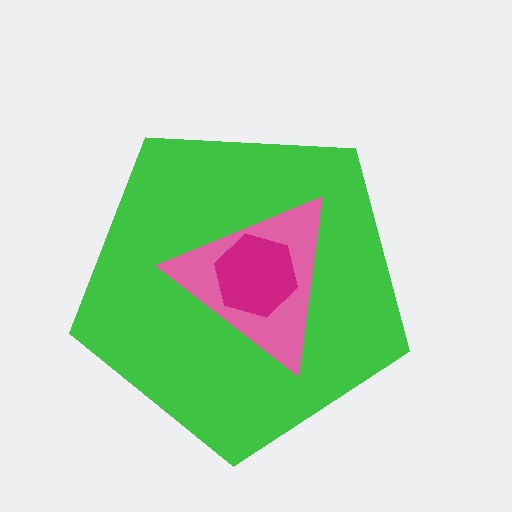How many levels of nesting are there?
3.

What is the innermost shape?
The magenta hexagon.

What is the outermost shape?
The green pentagon.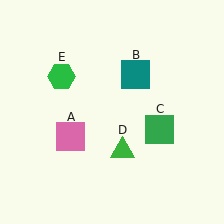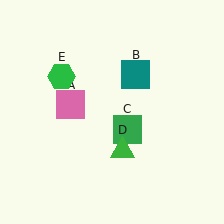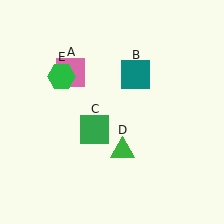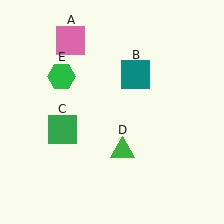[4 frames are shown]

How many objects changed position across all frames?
2 objects changed position: pink square (object A), green square (object C).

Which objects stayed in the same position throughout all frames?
Teal square (object B) and green triangle (object D) and green hexagon (object E) remained stationary.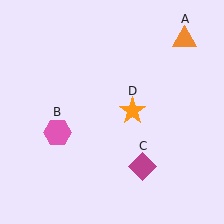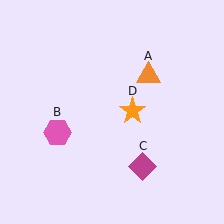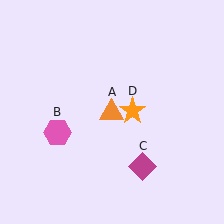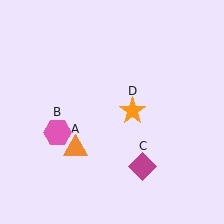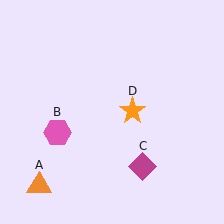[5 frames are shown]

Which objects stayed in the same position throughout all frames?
Pink hexagon (object B) and magenta diamond (object C) and orange star (object D) remained stationary.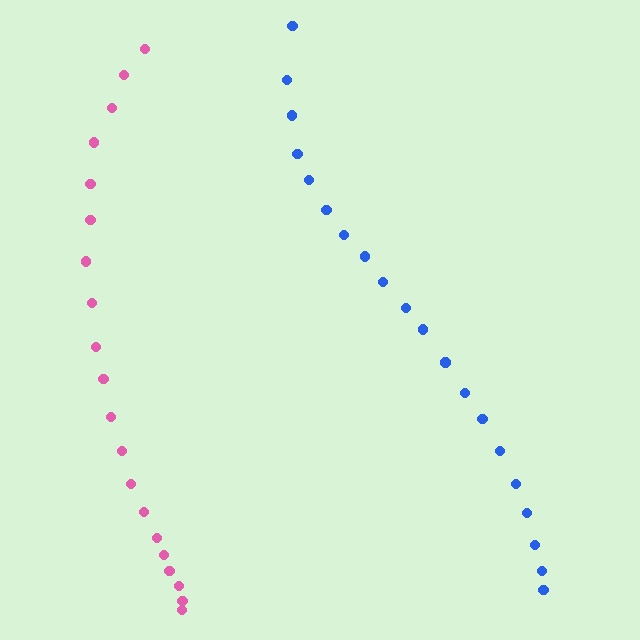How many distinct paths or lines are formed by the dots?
There are 2 distinct paths.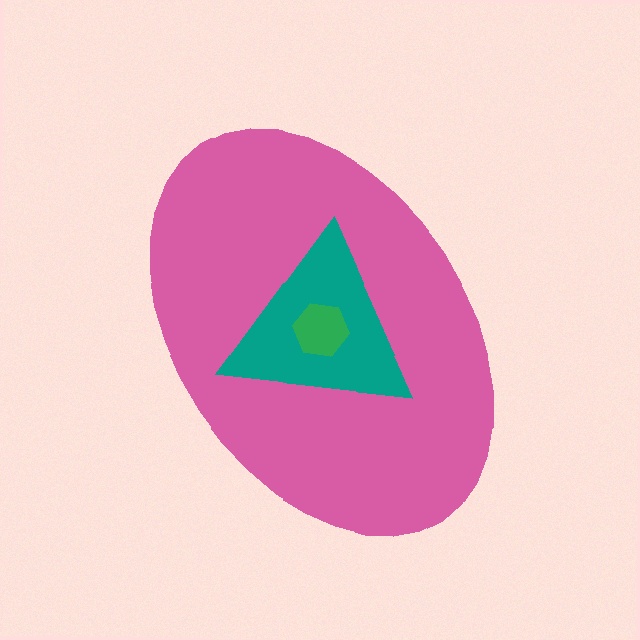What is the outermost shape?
The pink ellipse.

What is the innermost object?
The green hexagon.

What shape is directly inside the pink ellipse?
The teal triangle.